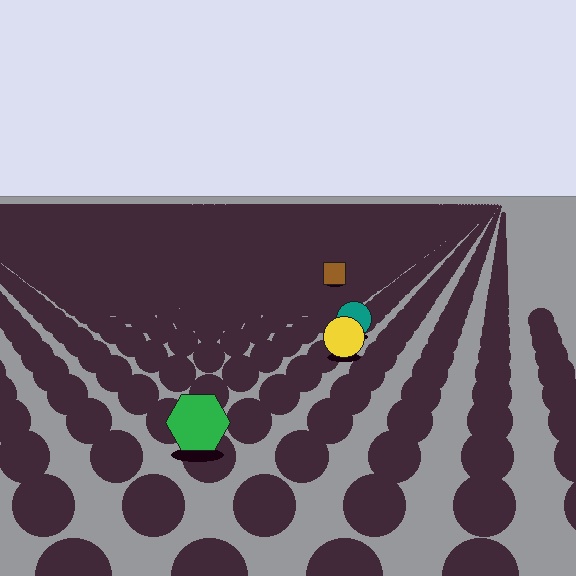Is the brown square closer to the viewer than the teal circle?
No. The teal circle is closer — you can tell from the texture gradient: the ground texture is coarser near it.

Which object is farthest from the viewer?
The brown square is farthest from the viewer. It appears smaller and the ground texture around it is denser.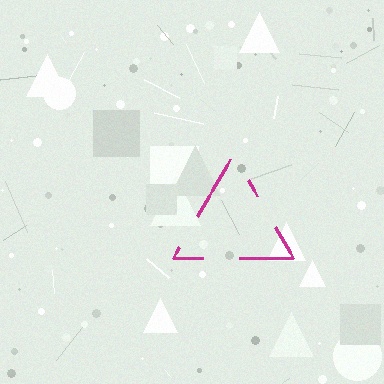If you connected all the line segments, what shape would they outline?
They would outline a triangle.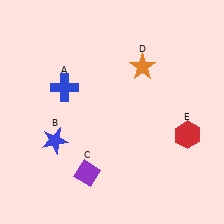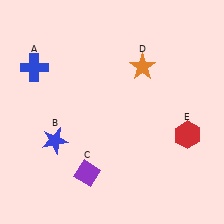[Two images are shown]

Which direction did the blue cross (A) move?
The blue cross (A) moved left.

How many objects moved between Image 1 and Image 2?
1 object moved between the two images.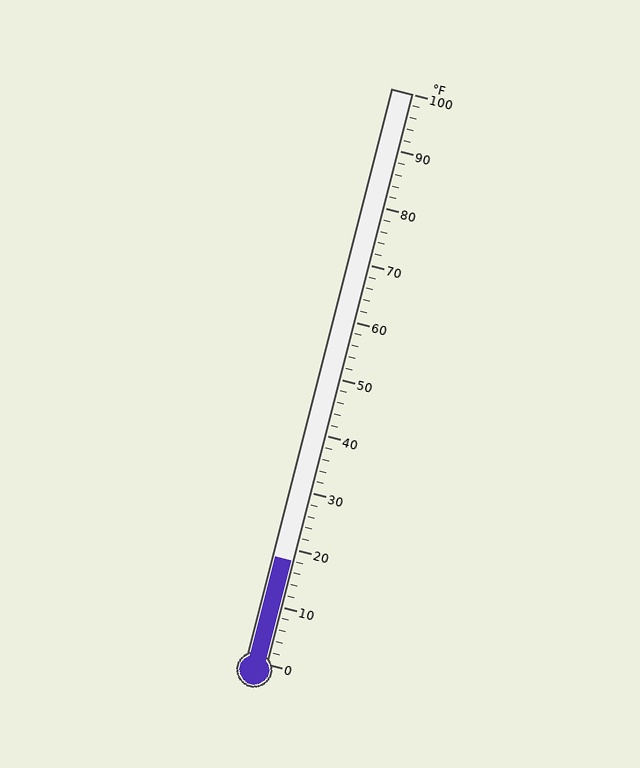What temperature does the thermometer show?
The thermometer shows approximately 18°F.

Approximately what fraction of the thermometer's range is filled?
The thermometer is filled to approximately 20% of its range.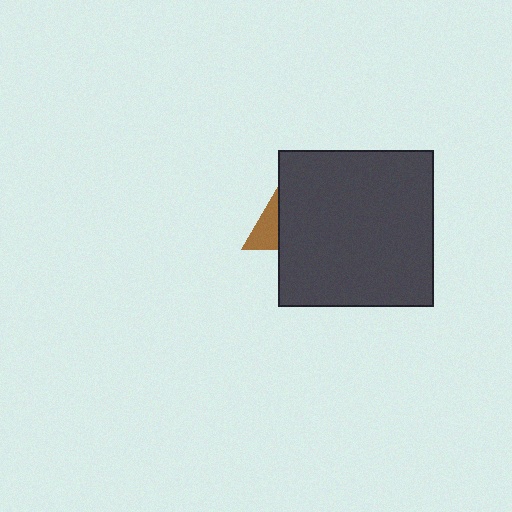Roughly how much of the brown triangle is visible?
A small part of it is visible (roughly 33%).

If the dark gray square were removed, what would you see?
You would see the complete brown triangle.